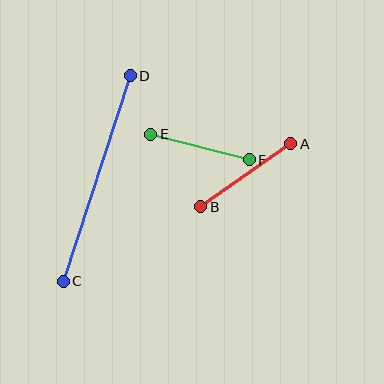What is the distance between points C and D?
The distance is approximately 216 pixels.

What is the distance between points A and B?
The distance is approximately 110 pixels.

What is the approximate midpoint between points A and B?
The midpoint is at approximately (246, 175) pixels.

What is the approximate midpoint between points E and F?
The midpoint is at approximately (200, 147) pixels.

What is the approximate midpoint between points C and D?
The midpoint is at approximately (97, 178) pixels.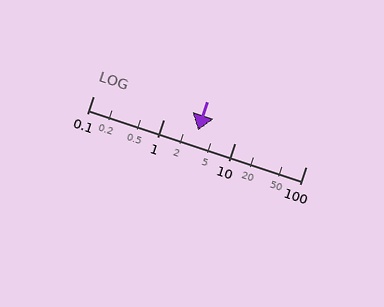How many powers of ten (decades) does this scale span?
The scale spans 3 decades, from 0.1 to 100.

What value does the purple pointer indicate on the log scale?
The pointer indicates approximately 3.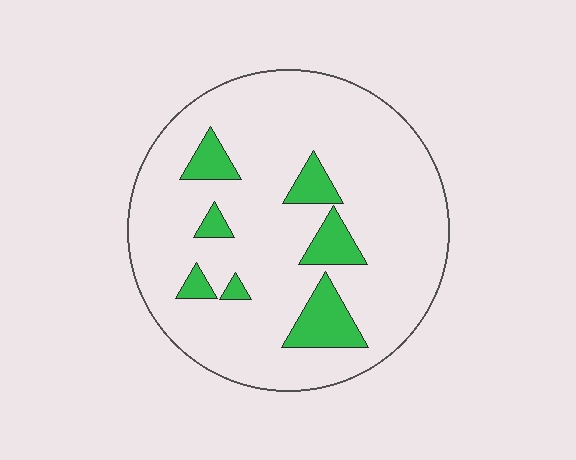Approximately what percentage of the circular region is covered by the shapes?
Approximately 15%.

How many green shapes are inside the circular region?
7.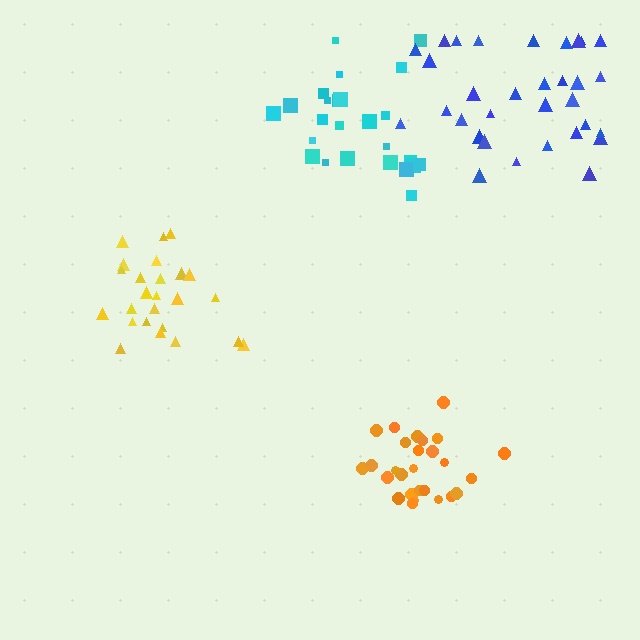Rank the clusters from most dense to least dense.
orange, yellow, cyan, blue.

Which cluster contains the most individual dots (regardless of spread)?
Blue (32).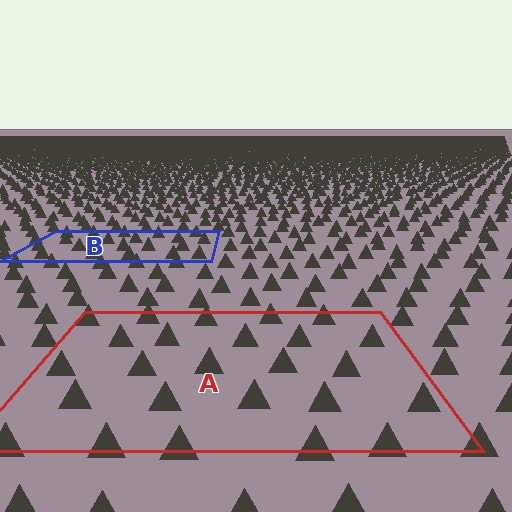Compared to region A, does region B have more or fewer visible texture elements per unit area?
Region B has more texture elements per unit area — they are packed more densely because it is farther away.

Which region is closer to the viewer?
Region A is closer. The texture elements there are larger and more spread out.